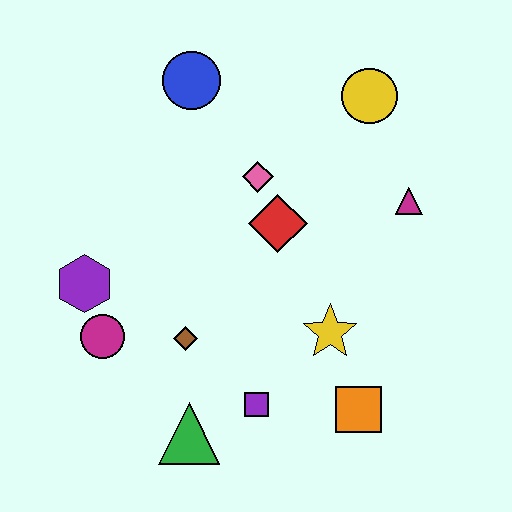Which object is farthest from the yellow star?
The blue circle is farthest from the yellow star.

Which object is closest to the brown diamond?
The magenta circle is closest to the brown diamond.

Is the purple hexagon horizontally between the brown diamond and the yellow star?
No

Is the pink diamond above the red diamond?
Yes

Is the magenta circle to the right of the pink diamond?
No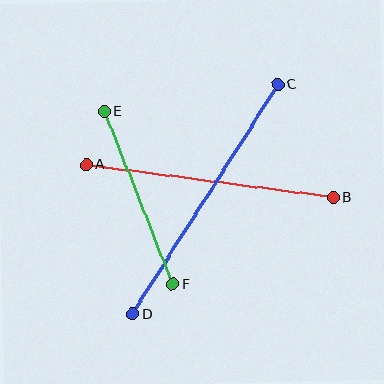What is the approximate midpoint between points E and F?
The midpoint is at approximately (139, 198) pixels.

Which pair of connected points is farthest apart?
Points C and D are farthest apart.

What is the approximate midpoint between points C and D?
The midpoint is at approximately (205, 199) pixels.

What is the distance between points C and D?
The distance is approximately 272 pixels.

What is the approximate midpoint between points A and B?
The midpoint is at approximately (210, 181) pixels.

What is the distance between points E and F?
The distance is approximately 186 pixels.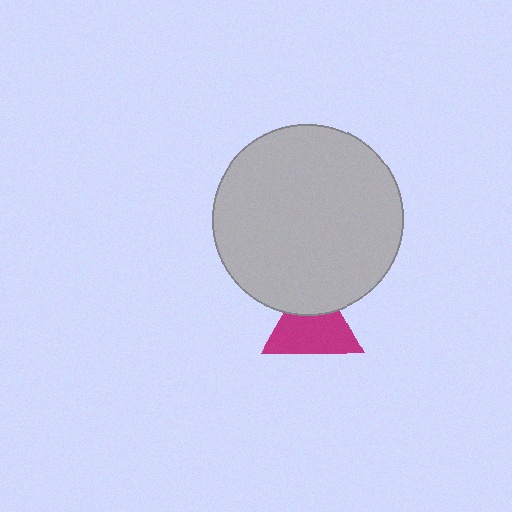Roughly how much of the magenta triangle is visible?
Most of it is visible (roughly 67%).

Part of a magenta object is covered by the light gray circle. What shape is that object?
It is a triangle.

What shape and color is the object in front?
The object in front is a light gray circle.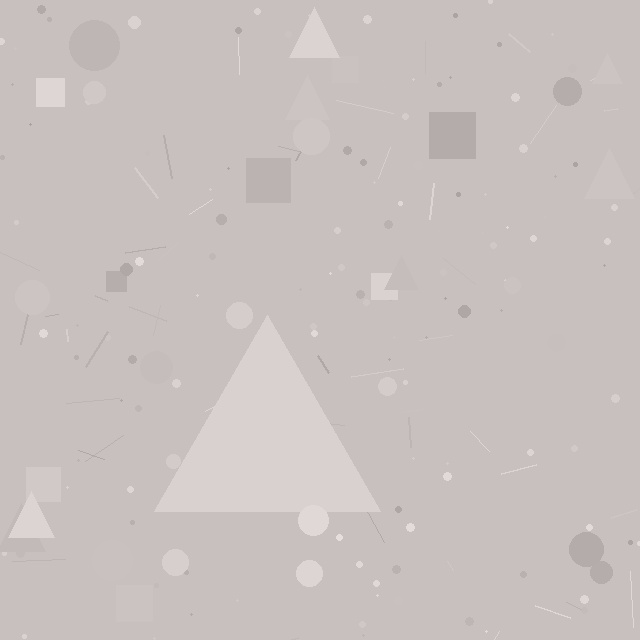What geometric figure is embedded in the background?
A triangle is embedded in the background.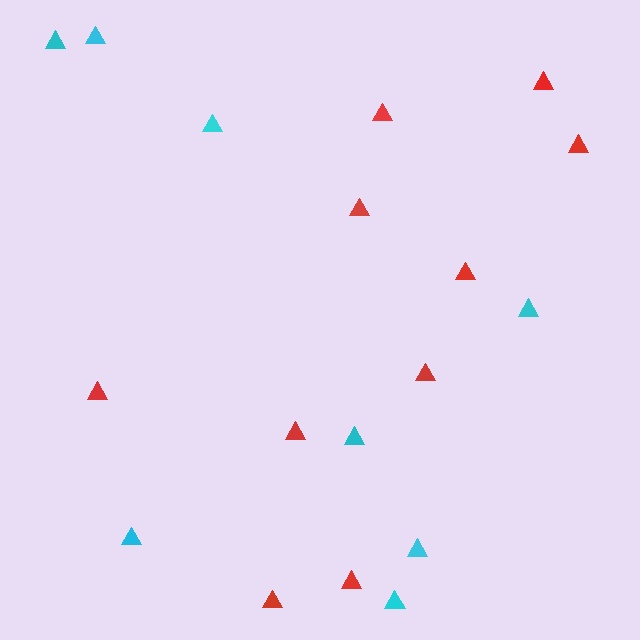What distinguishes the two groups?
There are 2 groups: one group of red triangles (10) and one group of cyan triangles (8).